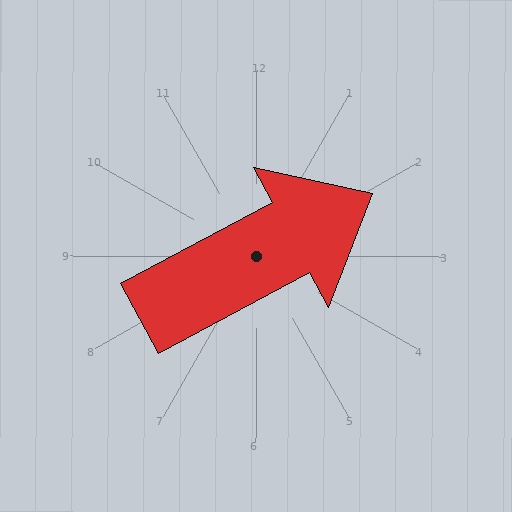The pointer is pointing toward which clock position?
Roughly 2 o'clock.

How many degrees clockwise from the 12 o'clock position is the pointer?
Approximately 62 degrees.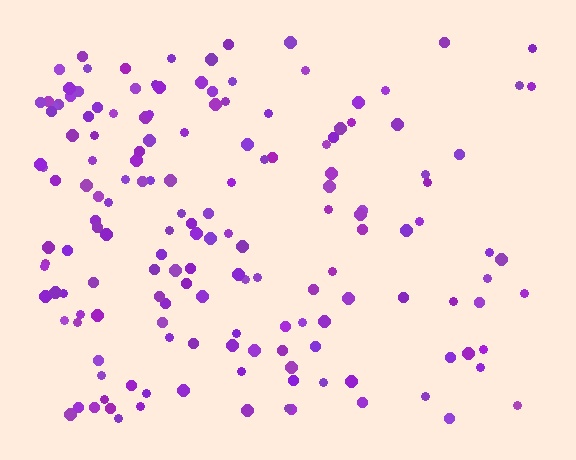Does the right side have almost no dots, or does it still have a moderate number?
Still a moderate number, just noticeably fewer than the left.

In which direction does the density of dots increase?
From right to left, with the left side densest.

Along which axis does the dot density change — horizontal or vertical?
Horizontal.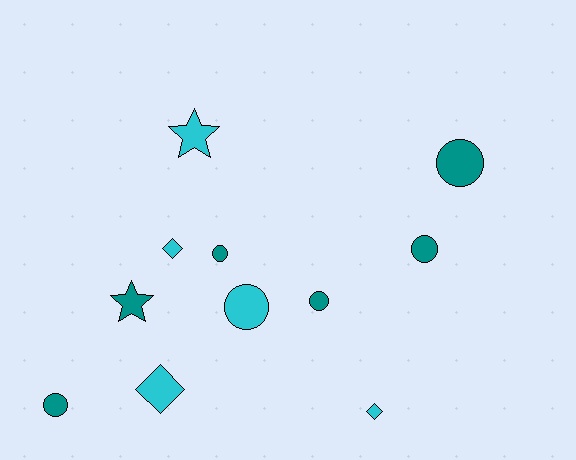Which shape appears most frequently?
Circle, with 6 objects.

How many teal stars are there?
There is 1 teal star.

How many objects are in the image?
There are 11 objects.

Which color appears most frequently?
Teal, with 6 objects.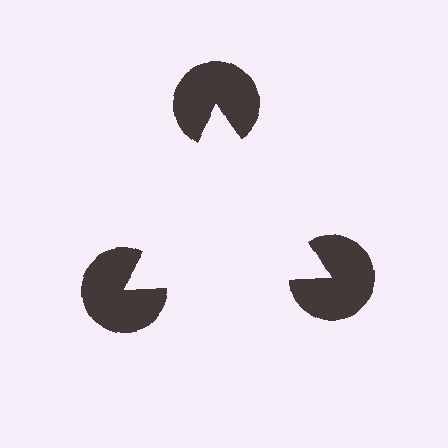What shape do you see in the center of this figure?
An illusory triangle — its edges are inferred from the aligned wedge cuts in the pac-man discs, not physically drawn.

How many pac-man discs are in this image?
There are 3 — one at each vertex of the illusory triangle.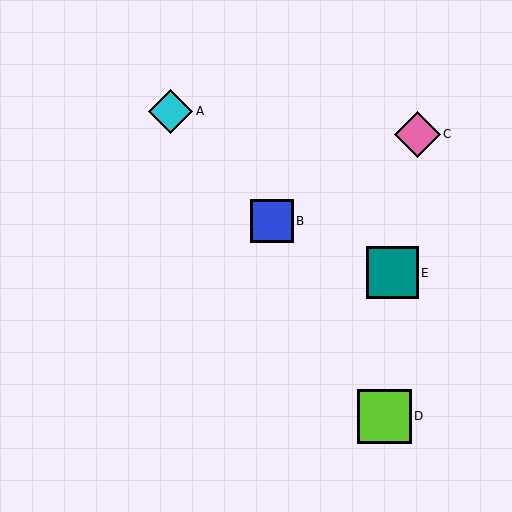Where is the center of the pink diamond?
The center of the pink diamond is at (417, 134).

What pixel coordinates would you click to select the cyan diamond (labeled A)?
Click at (171, 111) to select the cyan diamond A.